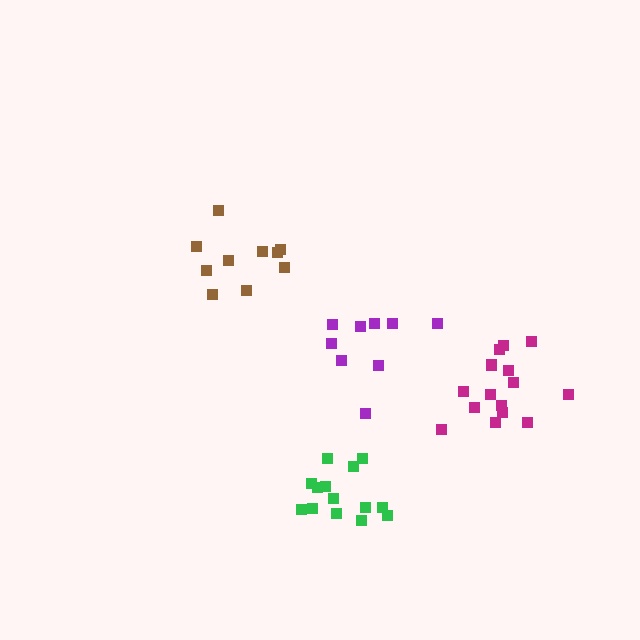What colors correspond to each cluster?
The clusters are colored: purple, green, brown, magenta.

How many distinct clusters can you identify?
There are 4 distinct clusters.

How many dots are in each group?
Group 1: 9 dots, Group 2: 14 dots, Group 3: 10 dots, Group 4: 15 dots (48 total).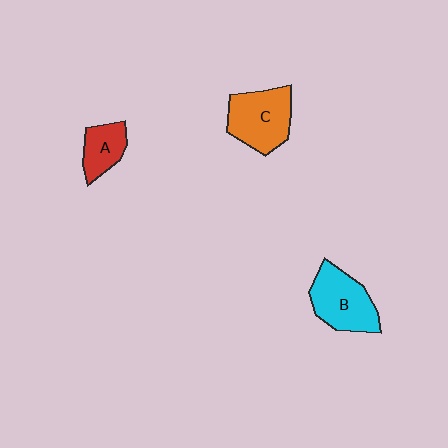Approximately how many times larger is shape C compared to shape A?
Approximately 1.7 times.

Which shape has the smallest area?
Shape A (red).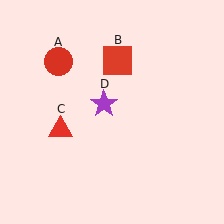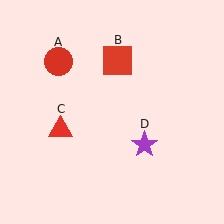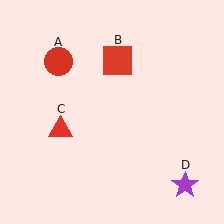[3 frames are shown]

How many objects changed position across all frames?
1 object changed position: purple star (object D).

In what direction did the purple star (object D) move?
The purple star (object D) moved down and to the right.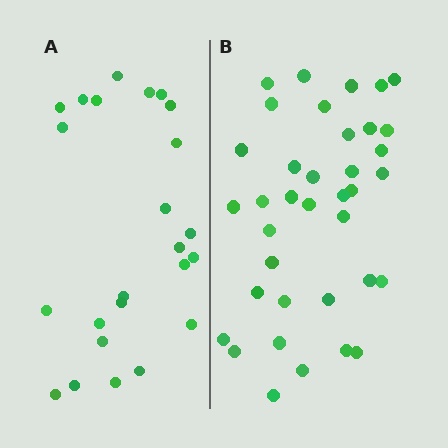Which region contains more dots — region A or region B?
Region B (the right region) has more dots.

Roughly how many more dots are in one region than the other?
Region B has approximately 15 more dots than region A.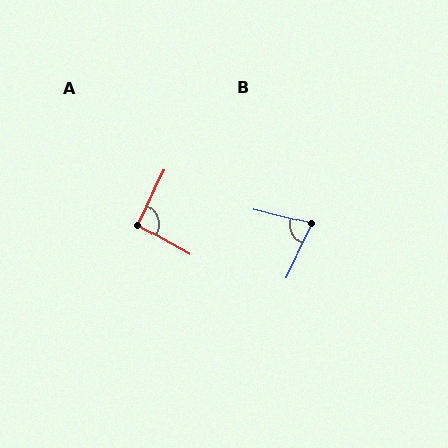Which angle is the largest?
A, at approximately 93 degrees.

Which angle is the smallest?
B, at approximately 78 degrees.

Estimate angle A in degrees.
Approximately 93 degrees.